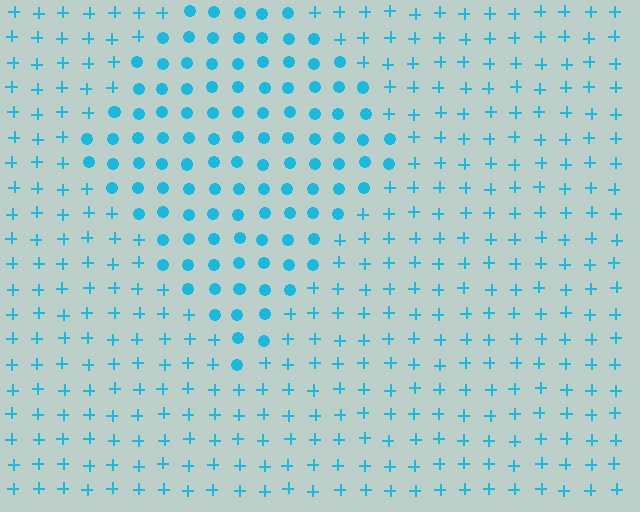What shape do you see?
I see a diamond.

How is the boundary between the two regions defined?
The boundary is defined by a change in element shape: circles inside vs. plus signs outside. All elements share the same color and spacing.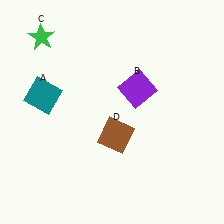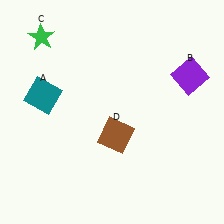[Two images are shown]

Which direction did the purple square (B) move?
The purple square (B) moved right.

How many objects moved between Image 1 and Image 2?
1 object moved between the two images.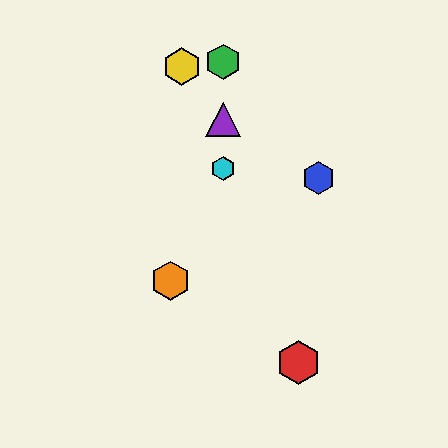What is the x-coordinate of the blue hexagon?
The blue hexagon is at x≈318.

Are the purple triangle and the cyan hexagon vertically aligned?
Yes, both are at x≈223.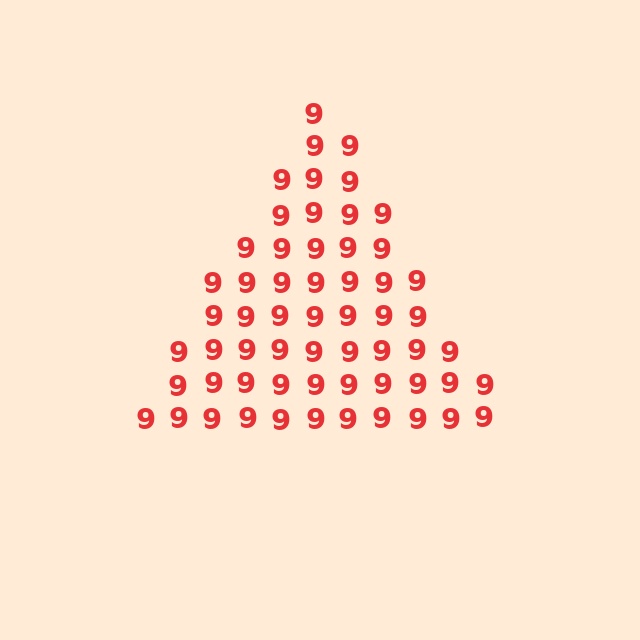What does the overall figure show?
The overall figure shows a triangle.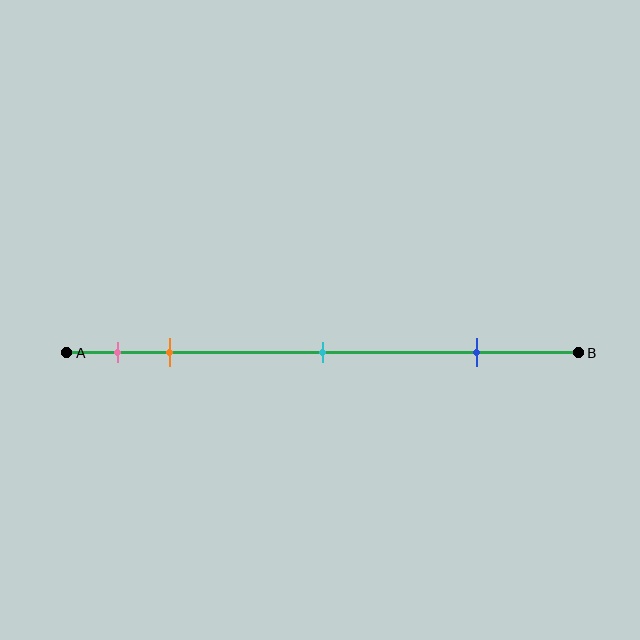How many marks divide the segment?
There are 4 marks dividing the segment.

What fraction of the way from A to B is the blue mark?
The blue mark is approximately 80% (0.8) of the way from A to B.